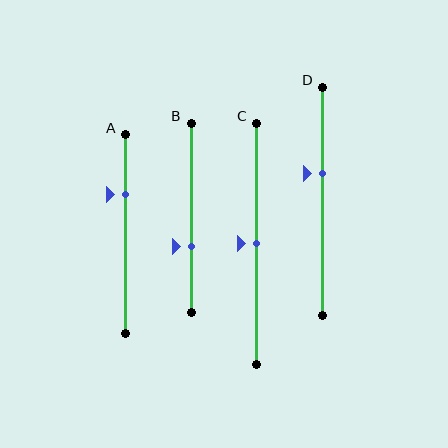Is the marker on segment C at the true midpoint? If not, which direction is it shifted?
Yes, the marker on segment C is at the true midpoint.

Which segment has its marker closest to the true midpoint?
Segment C has its marker closest to the true midpoint.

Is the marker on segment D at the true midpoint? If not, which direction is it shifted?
No, the marker on segment D is shifted upward by about 12% of the segment length.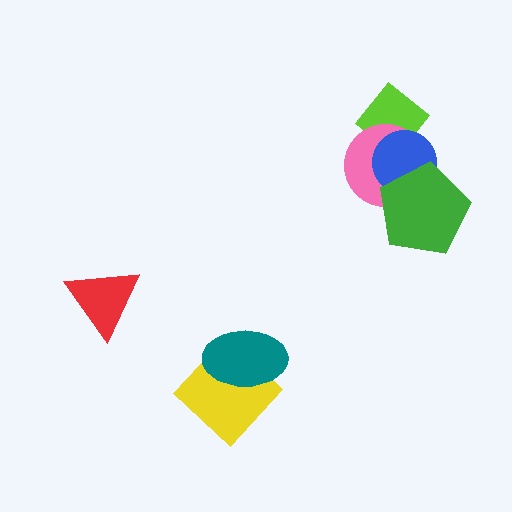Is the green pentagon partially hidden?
No, no other shape covers it.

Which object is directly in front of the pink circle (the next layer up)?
The blue circle is directly in front of the pink circle.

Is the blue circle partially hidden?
Yes, it is partially covered by another shape.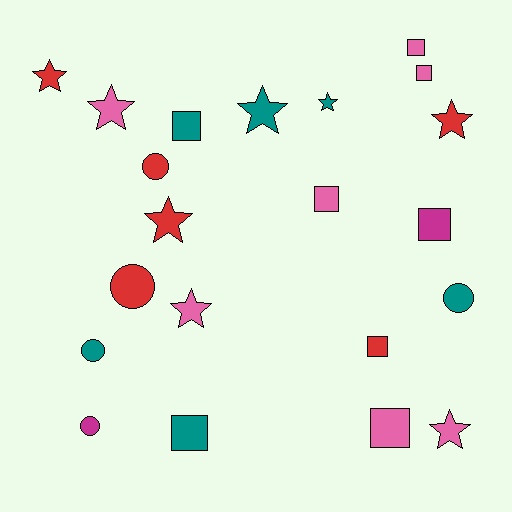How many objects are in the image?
There are 21 objects.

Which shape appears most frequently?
Star, with 8 objects.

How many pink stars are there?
There are 3 pink stars.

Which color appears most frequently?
Pink, with 7 objects.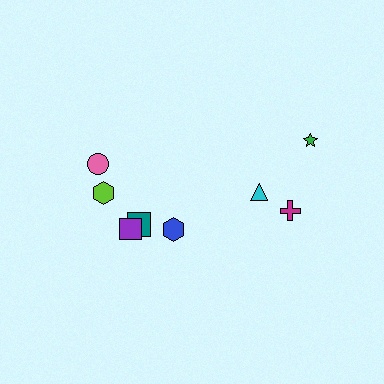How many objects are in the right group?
There are 3 objects.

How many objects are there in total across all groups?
There are 8 objects.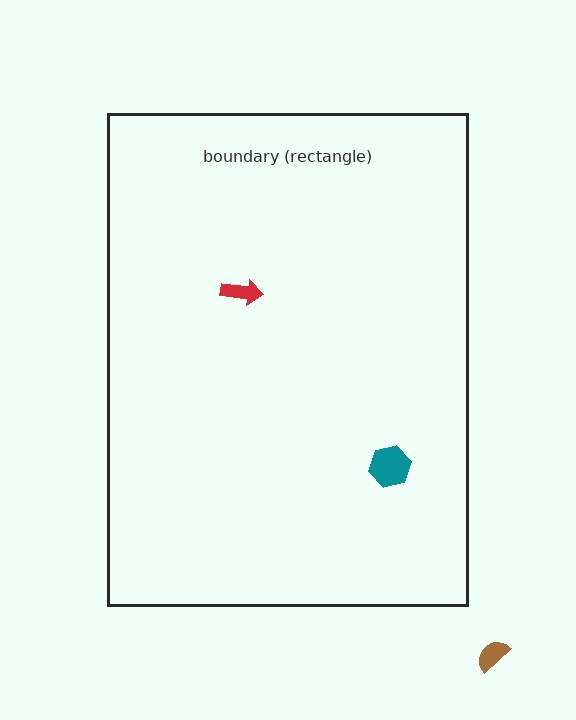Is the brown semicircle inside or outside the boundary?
Outside.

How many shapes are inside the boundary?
2 inside, 1 outside.